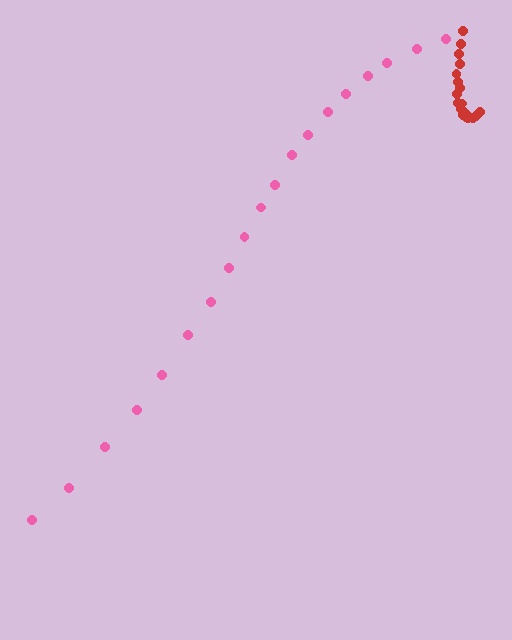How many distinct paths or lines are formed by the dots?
There are 2 distinct paths.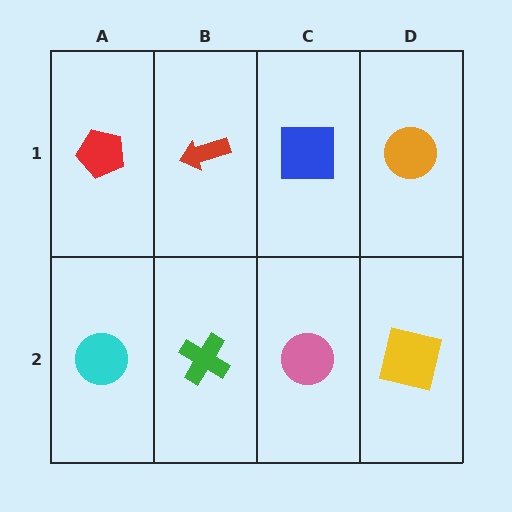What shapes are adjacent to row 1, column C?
A pink circle (row 2, column C), a red arrow (row 1, column B), an orange circle (row 1, column D).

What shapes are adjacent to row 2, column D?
An orange circle (row 1, column D), a pink circle (row 2, column C).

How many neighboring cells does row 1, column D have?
2.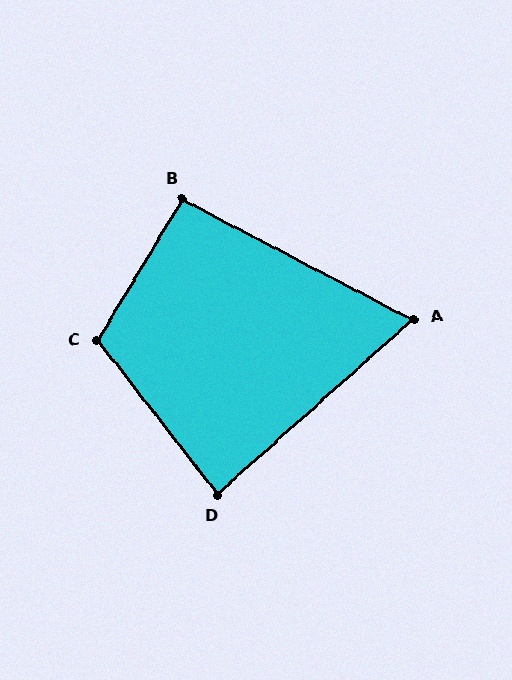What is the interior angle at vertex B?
Approximately 94 degrees (approximately right).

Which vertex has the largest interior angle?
C, at approximately 111 degrees.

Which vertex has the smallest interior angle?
A, at approximately 69 degrees.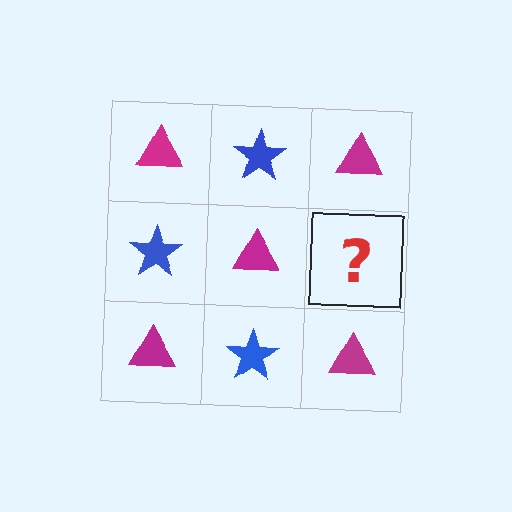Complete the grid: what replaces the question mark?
The question mark should be replaced with a blue star.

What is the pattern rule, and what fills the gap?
The rule is that it alternates magenta triangle and blue star in a checkerboard pattern. The gap should be filled with a blue star.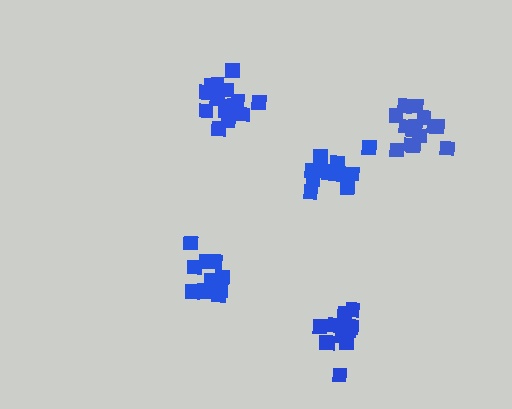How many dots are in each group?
Group 1: 13 dots, Group 2: 17 dots, Group 3: 12 dots, Group 4: 12 dots, Group 5: 15 dots (69 total).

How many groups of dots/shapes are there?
There are 5 groups.